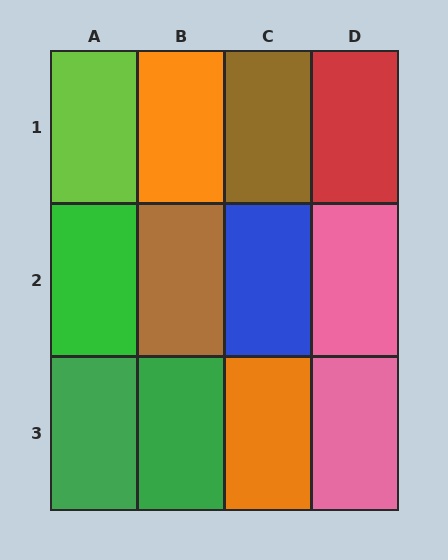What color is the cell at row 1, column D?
Red.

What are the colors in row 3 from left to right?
Green, green, orange, pink.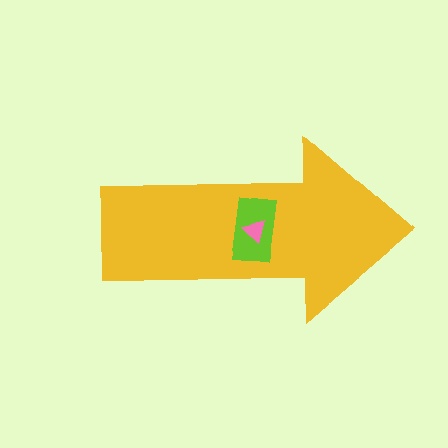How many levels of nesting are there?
3.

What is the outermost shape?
The yellow arrow.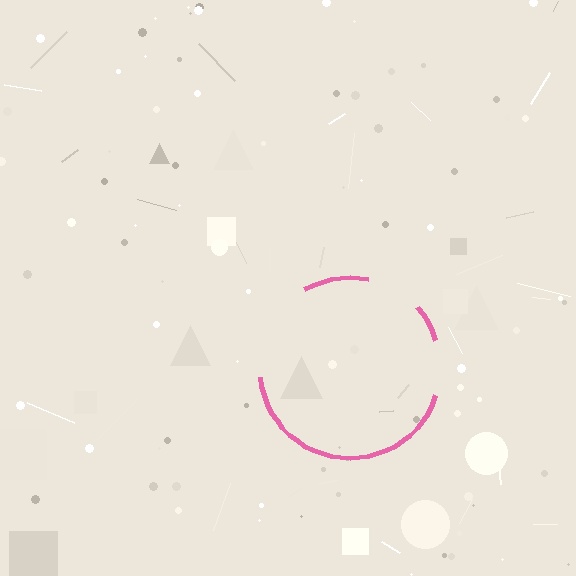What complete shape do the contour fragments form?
The contour fragments form a circle.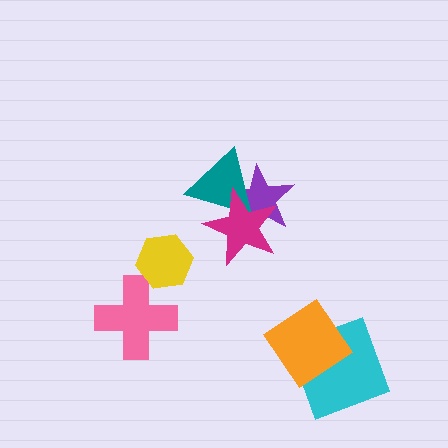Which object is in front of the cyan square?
The orange diamond is in front of the cyan square.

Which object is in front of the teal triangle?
The magenta star is in front of the teal triangle.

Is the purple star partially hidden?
Yes, it is partially covered by another shape.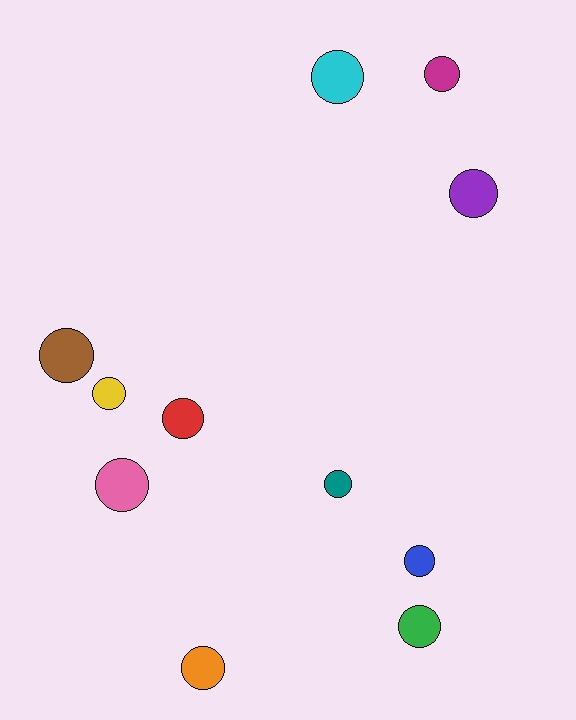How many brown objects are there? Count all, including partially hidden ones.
There is 1 brown object.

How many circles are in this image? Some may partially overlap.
There are 11 circles.